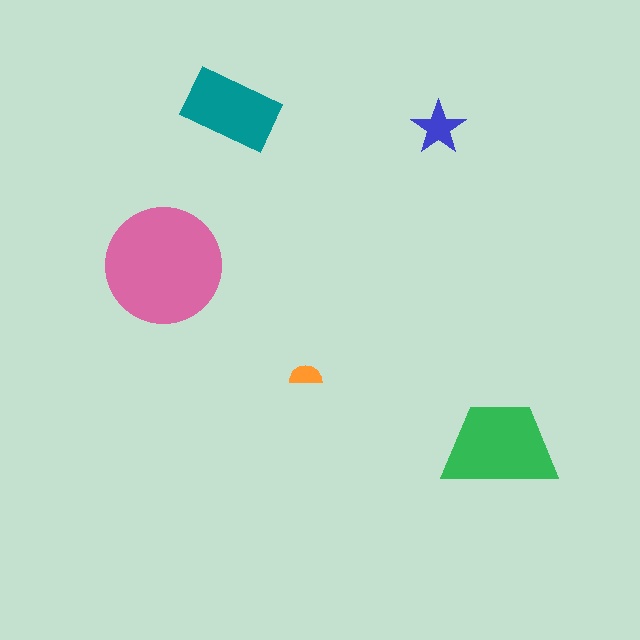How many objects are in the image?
There are 5 objects in the image.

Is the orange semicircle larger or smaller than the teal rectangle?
Smaller.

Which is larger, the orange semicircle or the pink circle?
The pink circle.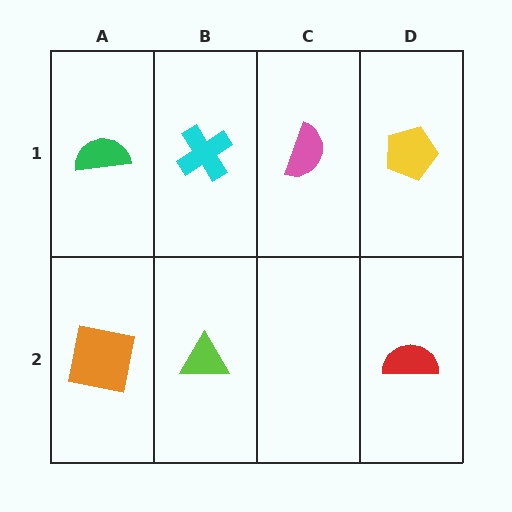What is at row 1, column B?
A cyan cross.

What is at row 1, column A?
A green semicircle.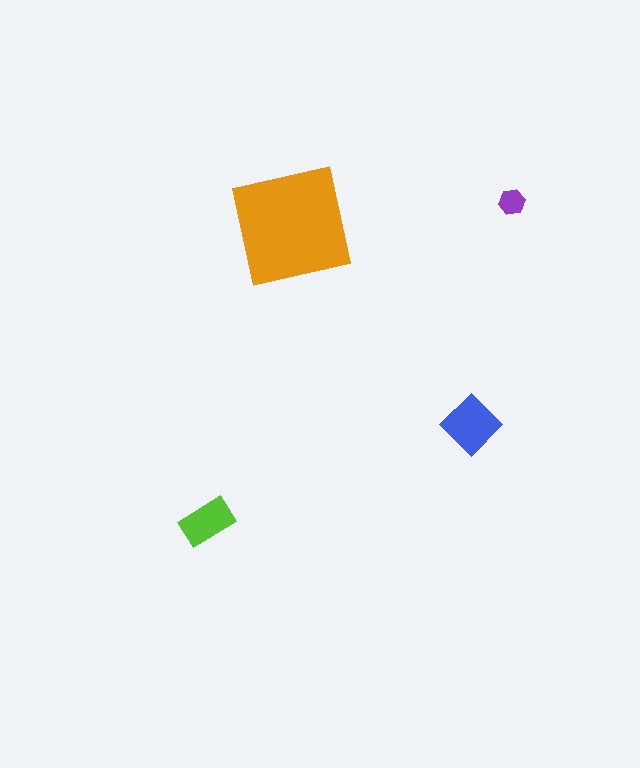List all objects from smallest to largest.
The purple hexagon, the lime rectangle, the blue diamond, the orange square.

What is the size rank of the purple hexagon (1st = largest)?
4th.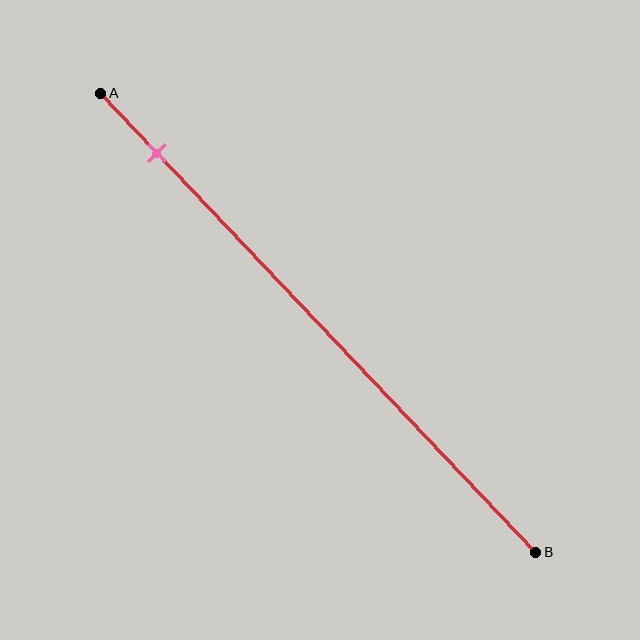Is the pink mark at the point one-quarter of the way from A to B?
No, the mark is at about 15% from A, not at the 25% one-quarter point.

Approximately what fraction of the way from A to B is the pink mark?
The pink mark is approximately 15% of the way from A to B.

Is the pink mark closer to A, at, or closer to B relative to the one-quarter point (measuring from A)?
The pink mark is closer to point A than the one-quarter point of segment AB.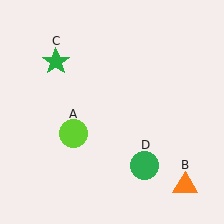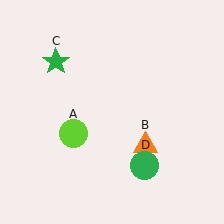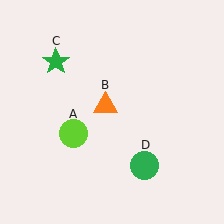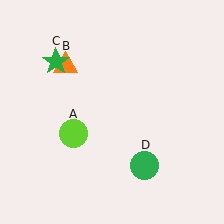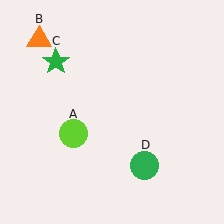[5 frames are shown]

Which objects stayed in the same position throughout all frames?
Lime circle (object A) and green star (object C) and green circle (object D) remained stationary.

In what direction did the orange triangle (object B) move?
The orange triangle (object B) moved up and to the left.